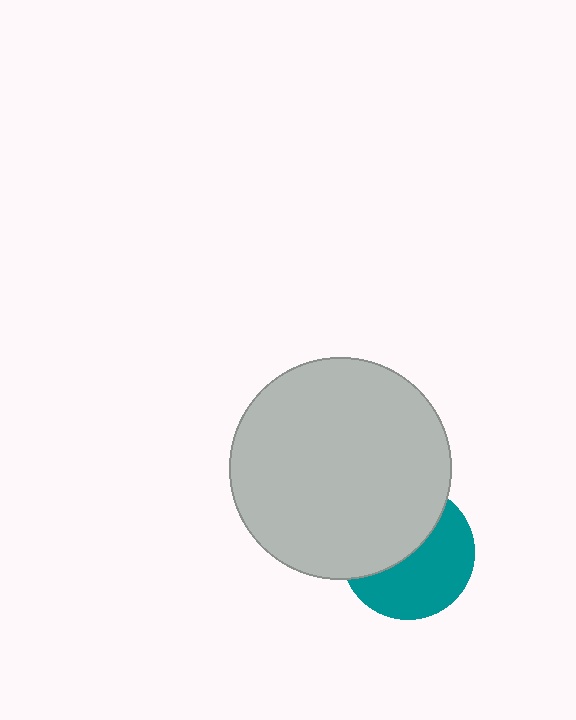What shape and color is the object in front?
The object in front is a light gray circle.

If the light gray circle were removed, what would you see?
You would see the complete teal circle.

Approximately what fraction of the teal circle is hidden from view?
Roughly 47% of the teal circle is hidden behind the light gray circle.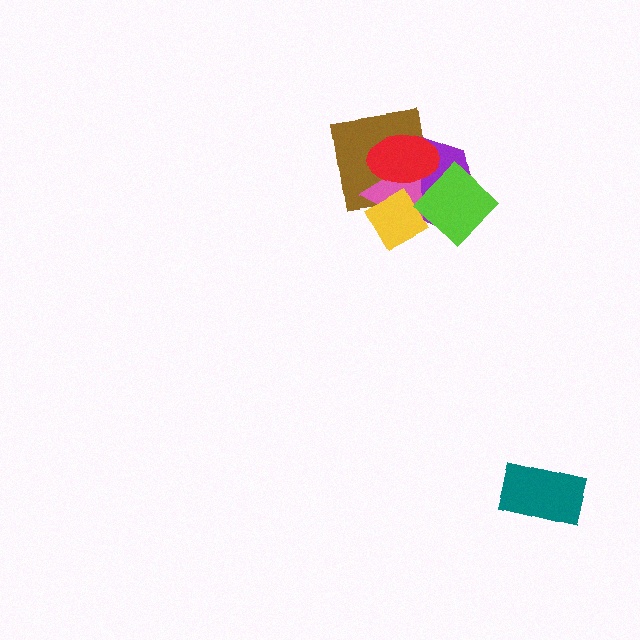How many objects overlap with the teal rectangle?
0 objects overlap with the teal rectangle.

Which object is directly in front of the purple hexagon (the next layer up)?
The pink triangle is directly in front of the purple hexagon.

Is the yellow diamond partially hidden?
Yes, it is partially covered by another shape.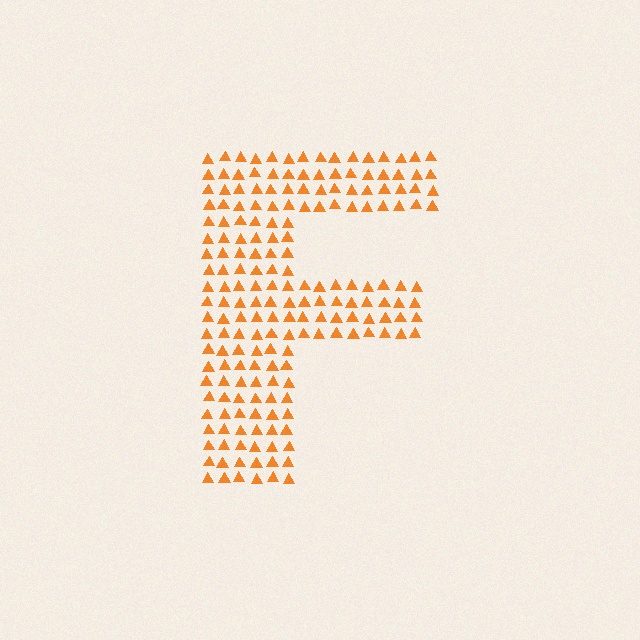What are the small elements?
The small elements are triangles.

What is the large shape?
The large shape is the letter F.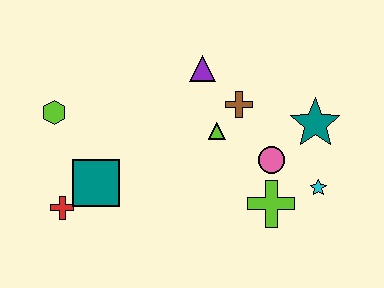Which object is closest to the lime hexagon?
The teal square is closest to the lime hexagon.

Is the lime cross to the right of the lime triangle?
Yes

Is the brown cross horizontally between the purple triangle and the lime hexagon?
No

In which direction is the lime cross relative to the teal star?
The lime cross is below the teal star.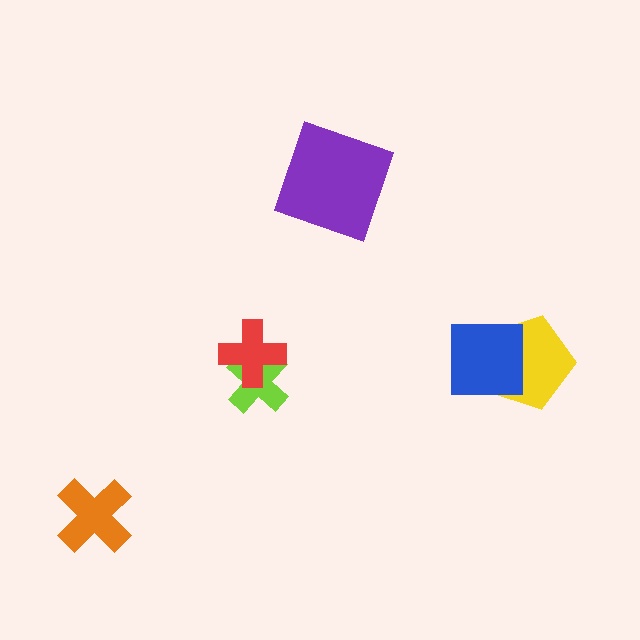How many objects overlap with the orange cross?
0 objects overlap with the orange cross.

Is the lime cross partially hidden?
Yes, it is partially covered by another shape.